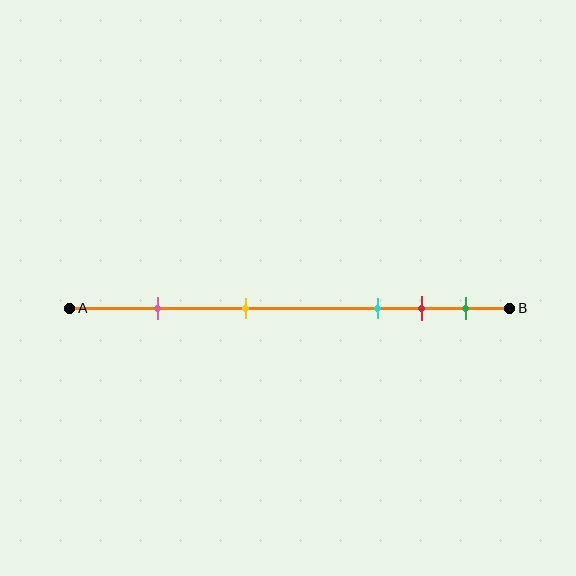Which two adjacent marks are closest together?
The red and green marks are the closest adjacent pair.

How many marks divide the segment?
There are 5 marks dividing the segment.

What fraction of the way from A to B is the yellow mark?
The yellow mark is approximately 40% (0.4) of the way from A to B.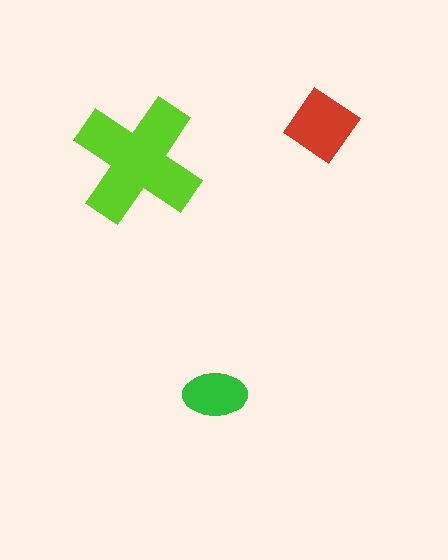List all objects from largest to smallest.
The lime cross, the red diamond, the green ellipse.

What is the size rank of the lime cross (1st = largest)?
1st.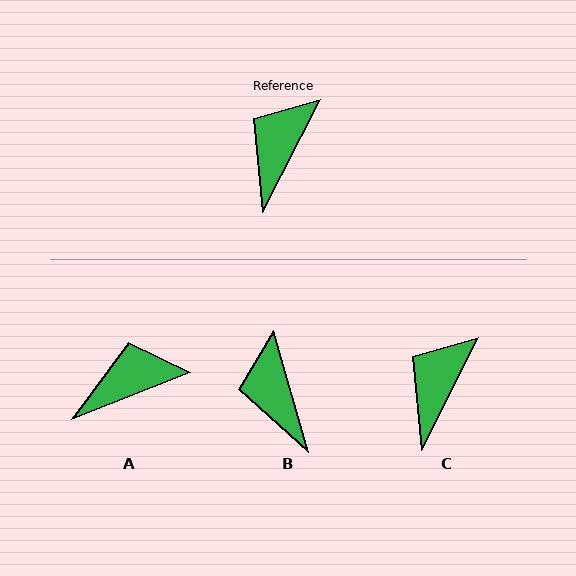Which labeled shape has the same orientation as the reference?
C.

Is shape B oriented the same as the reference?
No, it is off by about 43 degrees.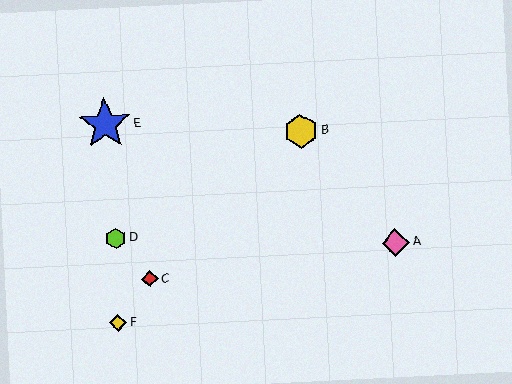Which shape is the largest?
The blue star (labeled E) is the largest.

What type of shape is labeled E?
Shape E is a blue star.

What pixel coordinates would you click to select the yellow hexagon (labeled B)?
Click at (301, 131) to select the yellow hexagon B.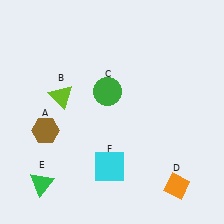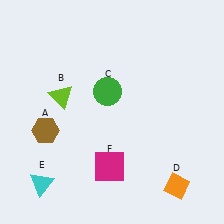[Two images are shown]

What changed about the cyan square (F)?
In Image 1, F is cyan. In Image 2, it changed to magenta.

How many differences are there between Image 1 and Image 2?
There are 2 differences between the two images.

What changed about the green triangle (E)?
In Image 1, E is green. In Image 2, it changed to cyan.